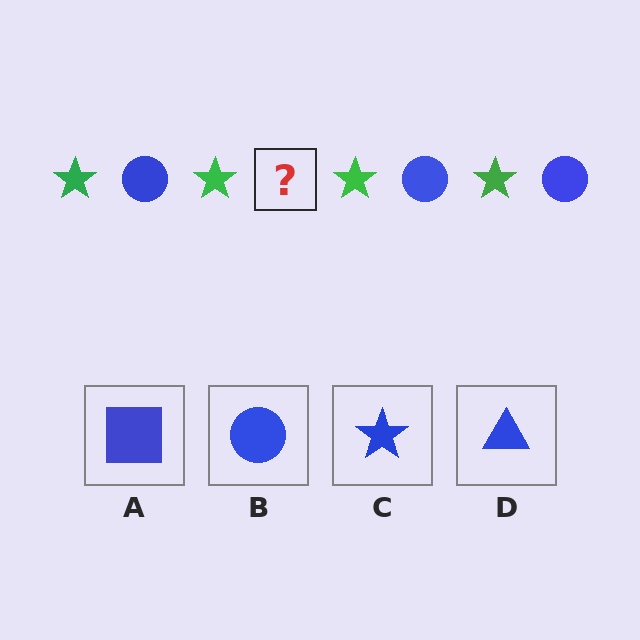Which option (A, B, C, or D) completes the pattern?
B.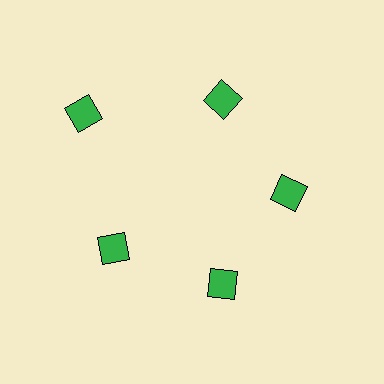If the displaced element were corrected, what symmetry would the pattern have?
It would have 5-fold rotational symmetry — the pattern would map onto itself every 72 degrees.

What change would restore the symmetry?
The symmetry would be restored by moving it inward, back onto the ring so that all 5 diamonds sit at equal angles and equal distance from the center.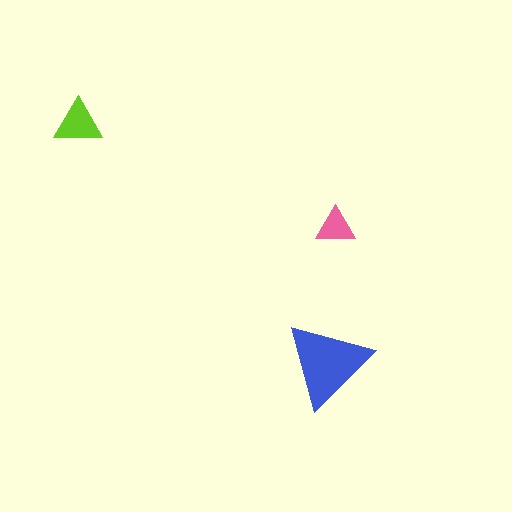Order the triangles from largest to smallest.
the blue one, the lime one, the pink one.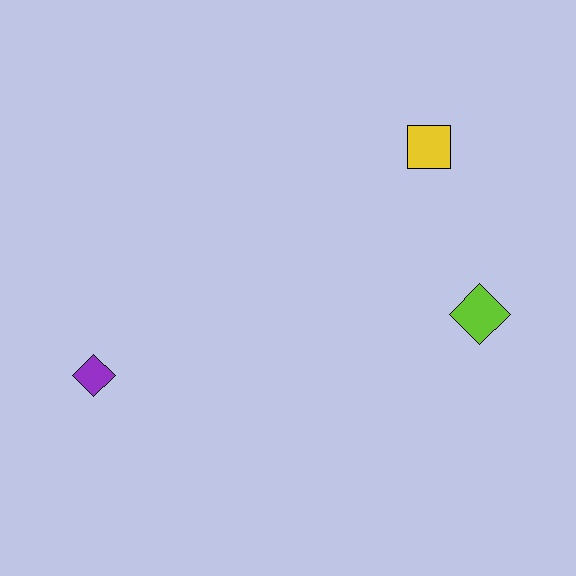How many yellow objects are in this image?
There is 1 yellow object.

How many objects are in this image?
There are 3 objects.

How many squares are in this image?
There is 1 square.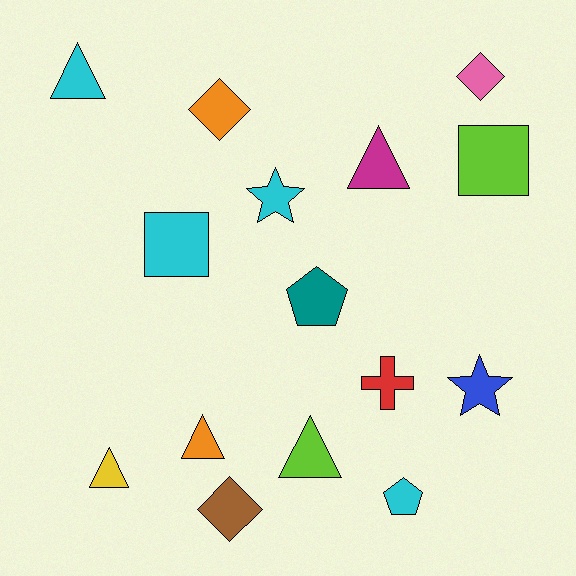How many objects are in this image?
There are 15 objects.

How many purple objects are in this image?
There are no purple objects.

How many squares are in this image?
There are 2 squares.